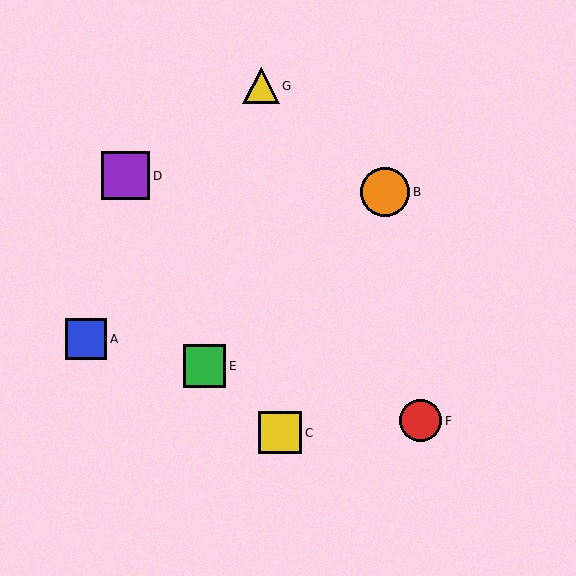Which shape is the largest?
The orange circle (labeled B) is the largest.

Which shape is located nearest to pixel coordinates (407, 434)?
The red circle (labeled F) at (420, 421) is nearest to that location.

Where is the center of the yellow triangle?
The center of the yellow triangle is at (261, 86).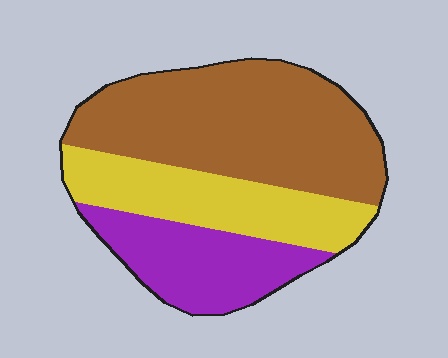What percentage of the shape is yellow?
Yellow covers around 25% of the shape.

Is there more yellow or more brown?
Brown.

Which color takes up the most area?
Brown, at roughly 50%.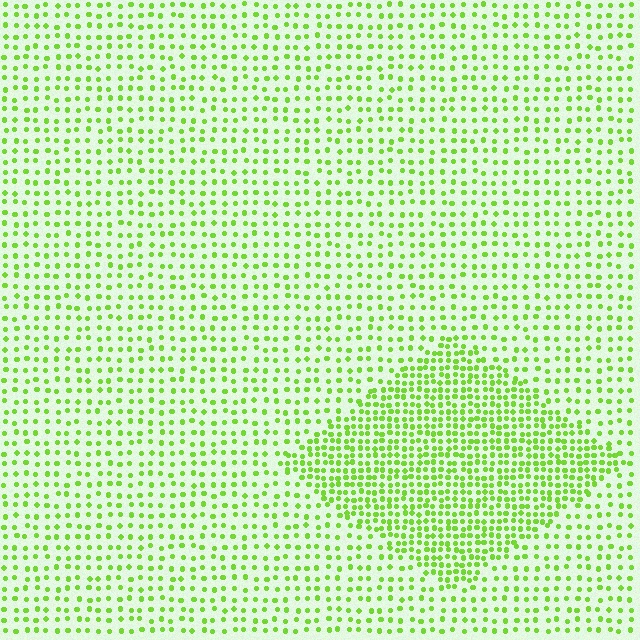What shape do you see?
I see a diamond.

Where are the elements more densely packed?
The elements are more densely packed inside the diamond boundary.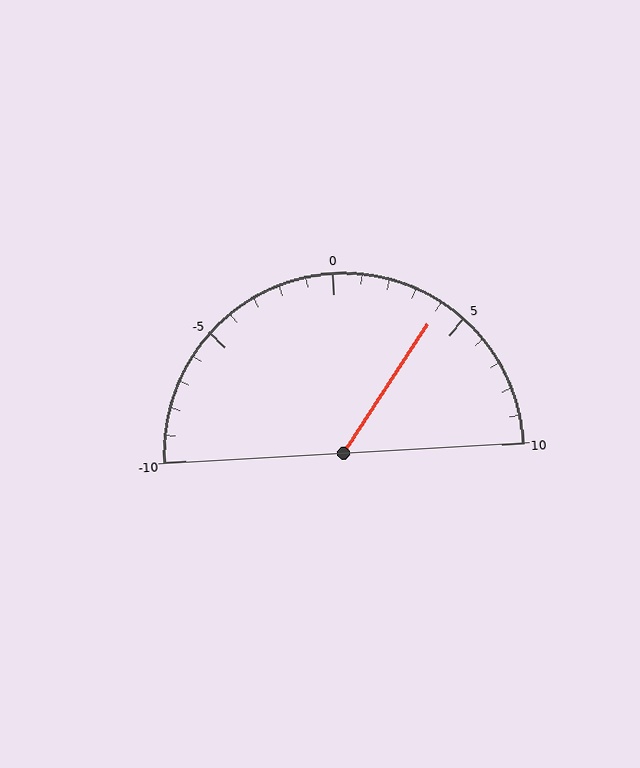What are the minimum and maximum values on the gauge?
The gauge ranges from -10 to 10.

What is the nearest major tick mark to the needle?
The nearest major tick mark is 5.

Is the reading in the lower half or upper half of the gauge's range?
The reading is in the upper half of the range (-10 to 10).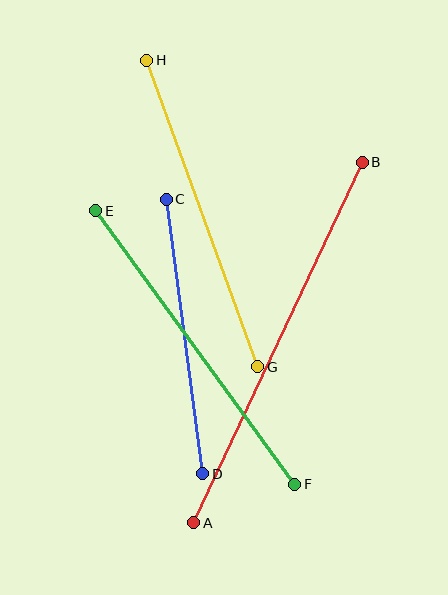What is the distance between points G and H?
The distance is approximately 326 pixels.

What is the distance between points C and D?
The distance is approximately 277 pixels.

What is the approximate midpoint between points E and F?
The midpoint is at approximately (195, 348) pixels.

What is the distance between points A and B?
The distance is approximately 398 pixels.